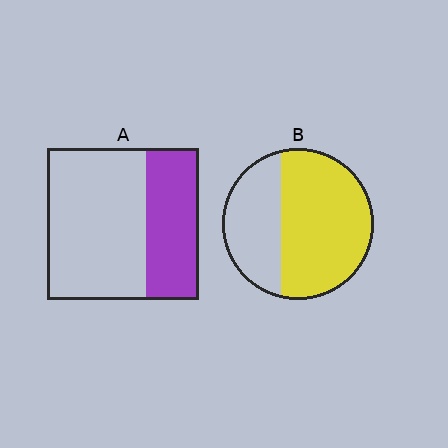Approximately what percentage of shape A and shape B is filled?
A is approximately 35% and B is approximately 65%.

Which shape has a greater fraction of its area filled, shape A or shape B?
Shape B.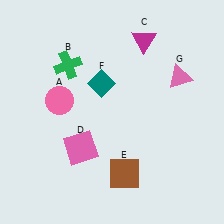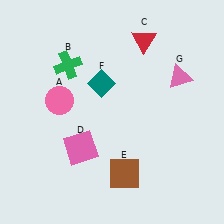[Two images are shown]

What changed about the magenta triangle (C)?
In Image 1, C is magenta. In Image 2, it changed to red.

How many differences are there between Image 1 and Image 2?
There is 1 difference between the two images.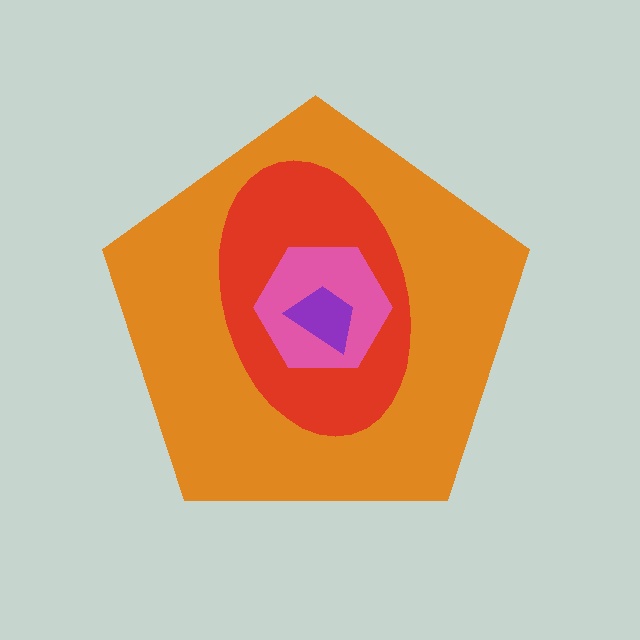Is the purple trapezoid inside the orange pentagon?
Yes.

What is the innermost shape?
The purple trapezoid.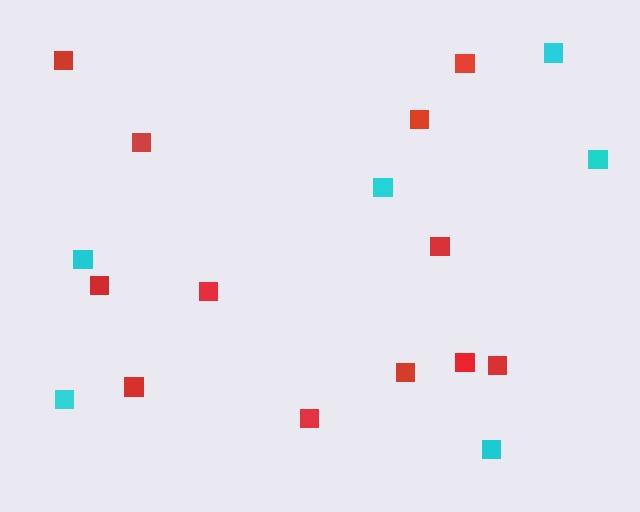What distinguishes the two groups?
There are 2 groups: one group of red squares (12) and one group of cyan squares (6).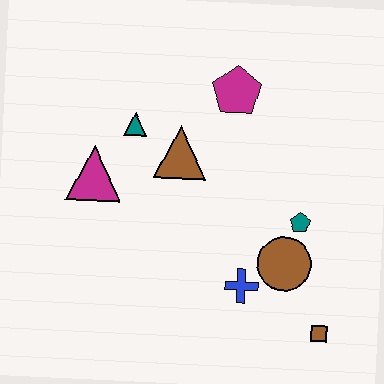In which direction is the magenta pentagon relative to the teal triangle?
The magenta pentagon is to the right of the teal triangle.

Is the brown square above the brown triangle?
No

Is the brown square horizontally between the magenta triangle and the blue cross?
No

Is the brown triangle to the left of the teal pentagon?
Yes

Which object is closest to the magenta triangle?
The teal triangle is closest to the magenta triangle.